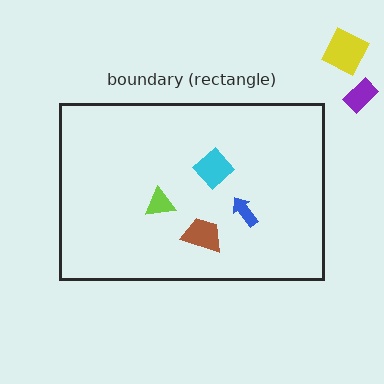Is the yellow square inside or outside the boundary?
Outside.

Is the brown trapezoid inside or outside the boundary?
Inside.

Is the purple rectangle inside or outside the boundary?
Outside.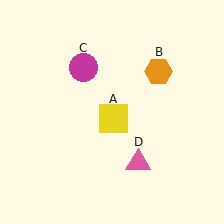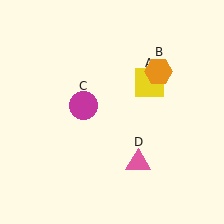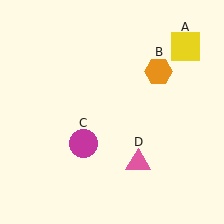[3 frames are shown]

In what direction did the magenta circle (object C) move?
The magenta circle (object C) moved down.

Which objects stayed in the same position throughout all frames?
Orange hexagon (object B) and pink triangle (object D) remained stationary.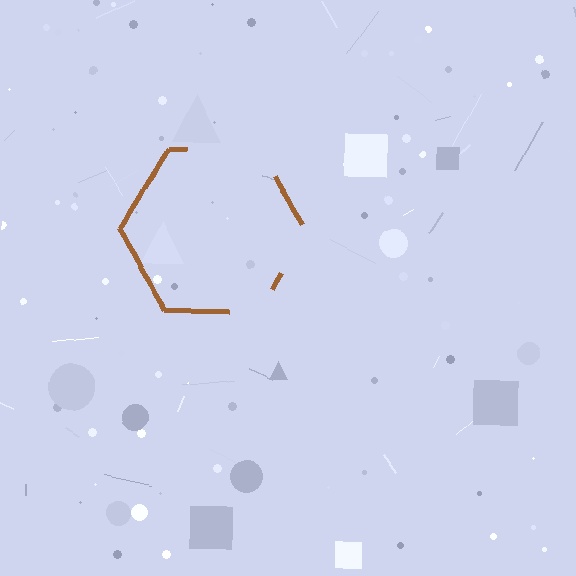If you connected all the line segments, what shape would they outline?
They would outline a hexagon.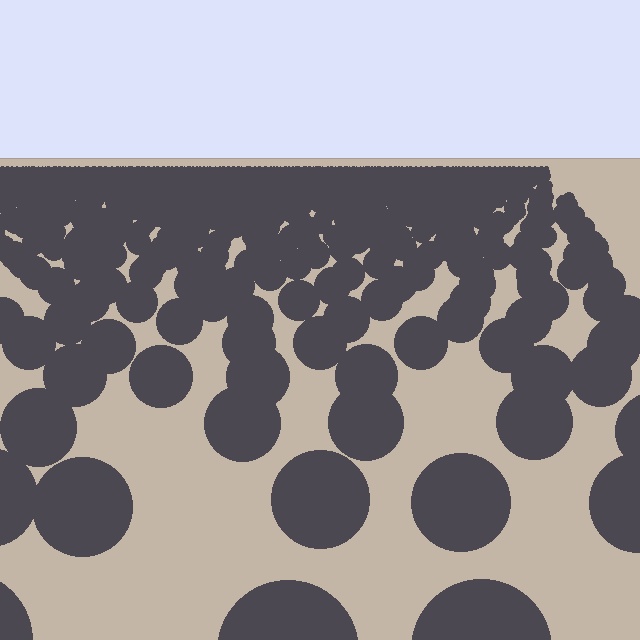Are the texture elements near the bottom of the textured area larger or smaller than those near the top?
Larger. Near the bottom, elements are closer to the viewer and appear at a bigger on-screen size.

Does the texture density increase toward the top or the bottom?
Density increases toward the top.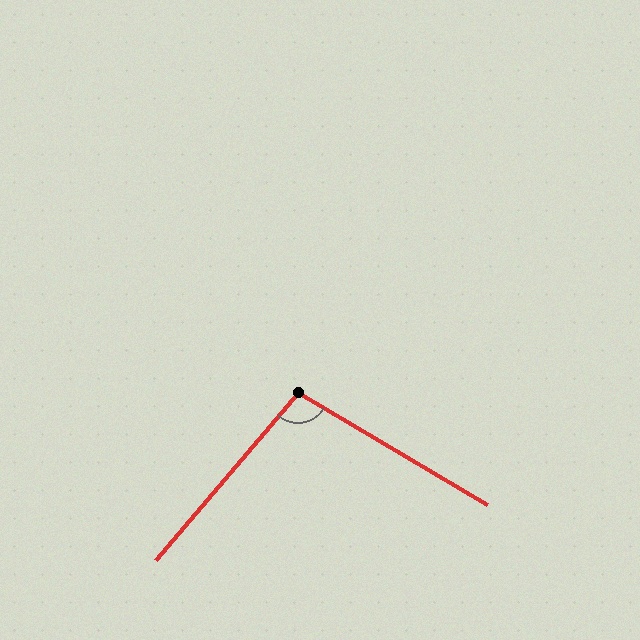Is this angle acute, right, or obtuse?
It is obtuse.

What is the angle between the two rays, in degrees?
Approximately 100 degrees.